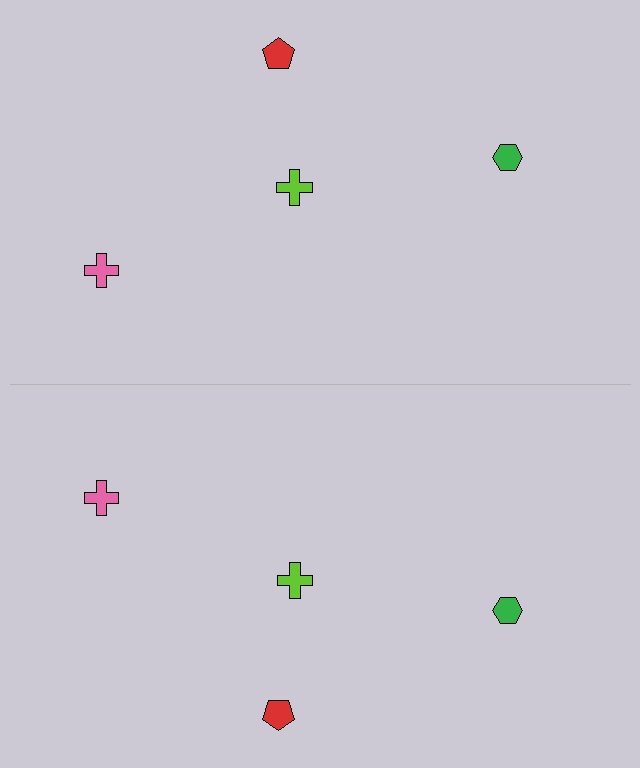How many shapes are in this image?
There are 8 shapes in this image.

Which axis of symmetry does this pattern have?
The pattern has a horizontal axis of symmetry running through the center of the image.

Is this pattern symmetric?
Yes, this pattern has bilateral (reflection) symmetry.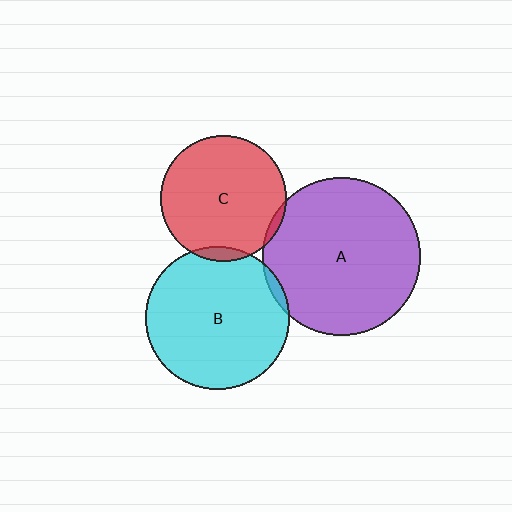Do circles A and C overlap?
Yes.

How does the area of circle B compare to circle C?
Approximately 1.3 times.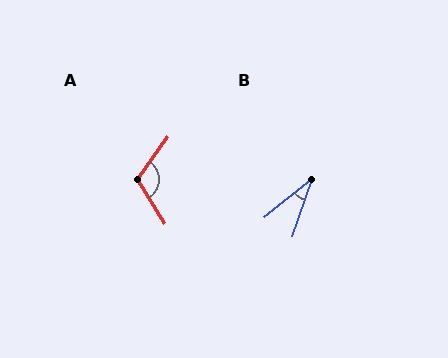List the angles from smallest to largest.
B (32°), A (113°).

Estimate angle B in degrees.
Approximately 32 degrees.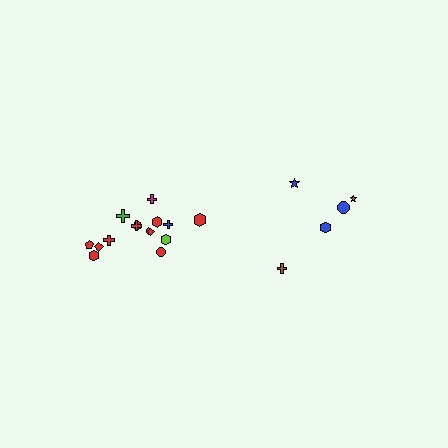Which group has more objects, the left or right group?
The left group.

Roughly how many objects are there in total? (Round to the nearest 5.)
Roughly 20 objects in total.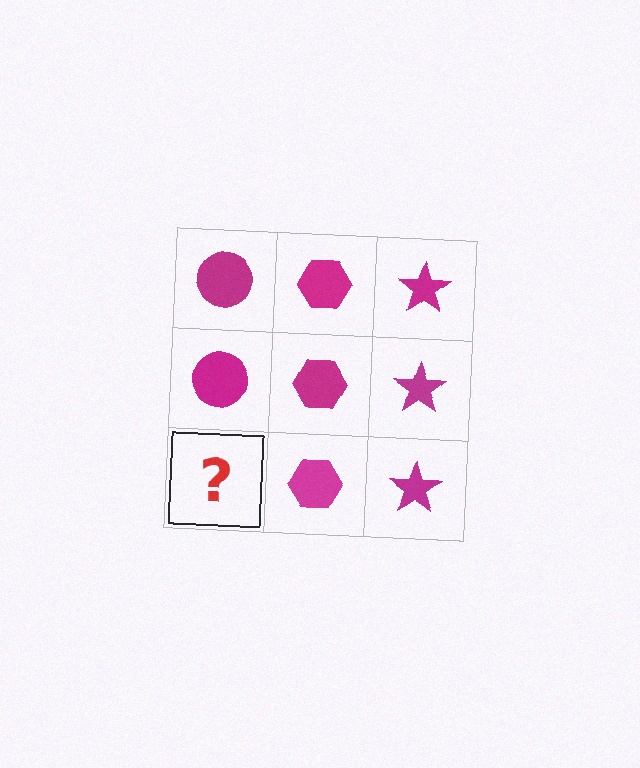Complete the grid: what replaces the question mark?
The question mark should be replaced with a magenta circle.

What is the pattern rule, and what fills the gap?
The rule is that each column has a consistent shape. The gap should be filled with a magenta circle.